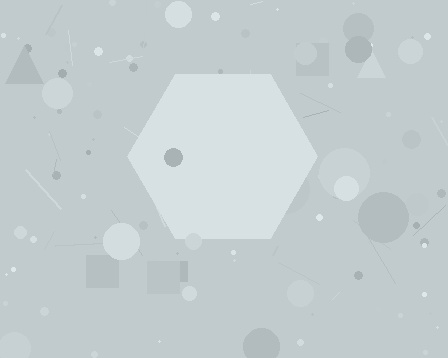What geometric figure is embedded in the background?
A hexagon is embedded in the background.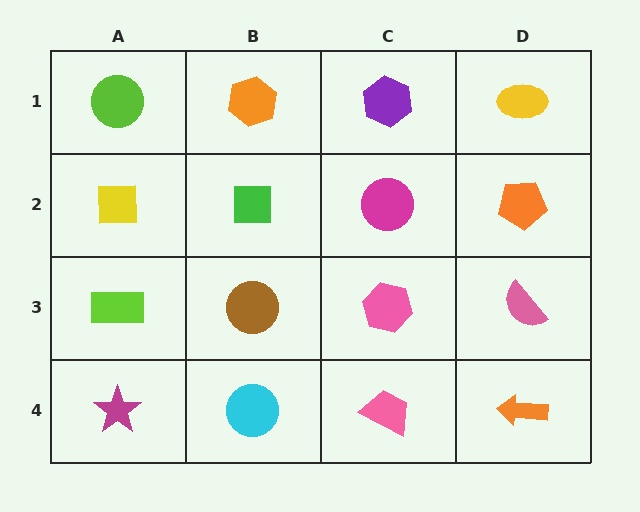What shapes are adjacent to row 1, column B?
A green square (row 2, column B), a lime circle (row 1, column A), a purple hexagon (row 1, column C).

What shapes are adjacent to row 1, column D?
An orange pentagon (row 2, column D), a purple hexagon (row 1, column C).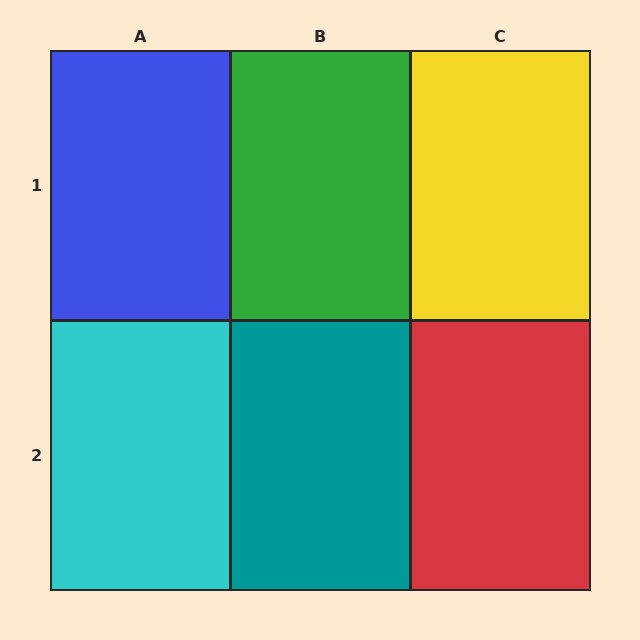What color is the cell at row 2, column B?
Teal.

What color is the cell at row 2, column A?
Cyan.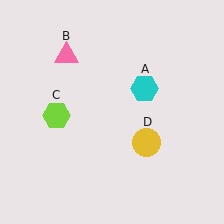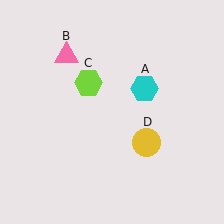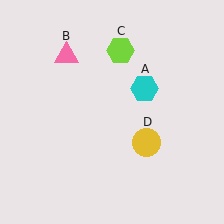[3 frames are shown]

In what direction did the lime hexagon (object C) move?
The lime hexagon (object C) moved up and to the right.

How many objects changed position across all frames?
1 object changed position: lime hexagon (object C).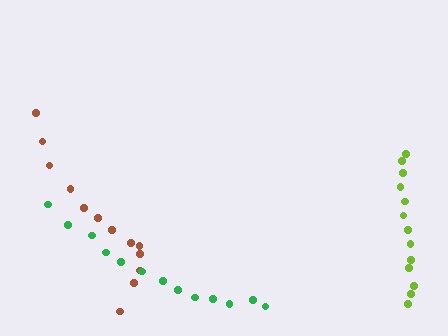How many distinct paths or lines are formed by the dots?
There are 3 distinct paths.